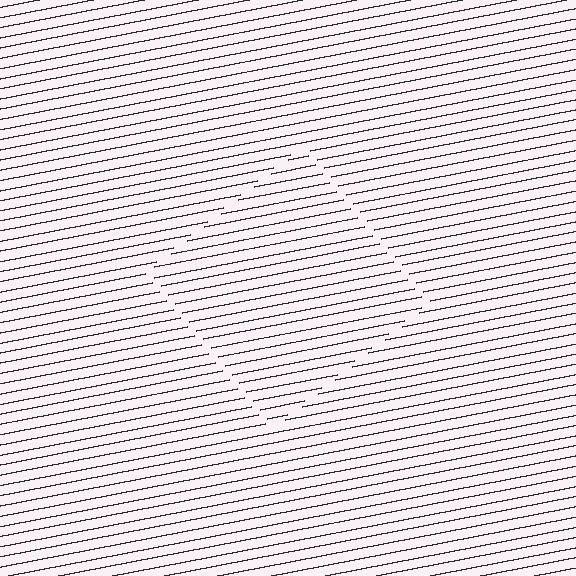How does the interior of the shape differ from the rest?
The interior of the shape contains the same grating, shifted by half a period — the contour is defined by the phase discontinuity where line-ends from the inner and outer gratings abut.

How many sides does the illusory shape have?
4 sides — the line-ends trace a square.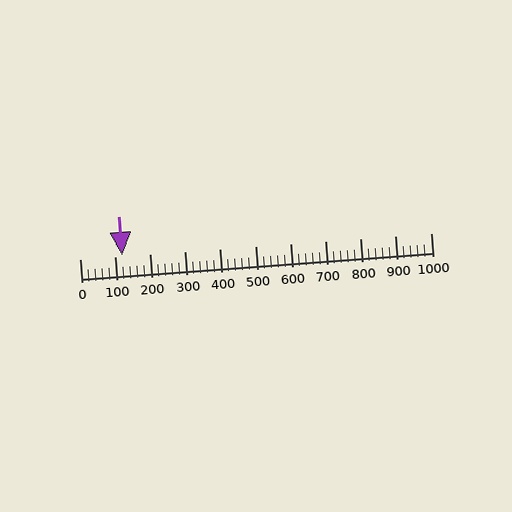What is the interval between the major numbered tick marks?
The major tick marks are spaced 100 units apart.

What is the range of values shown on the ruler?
The ruler shows values from 0 to 1000.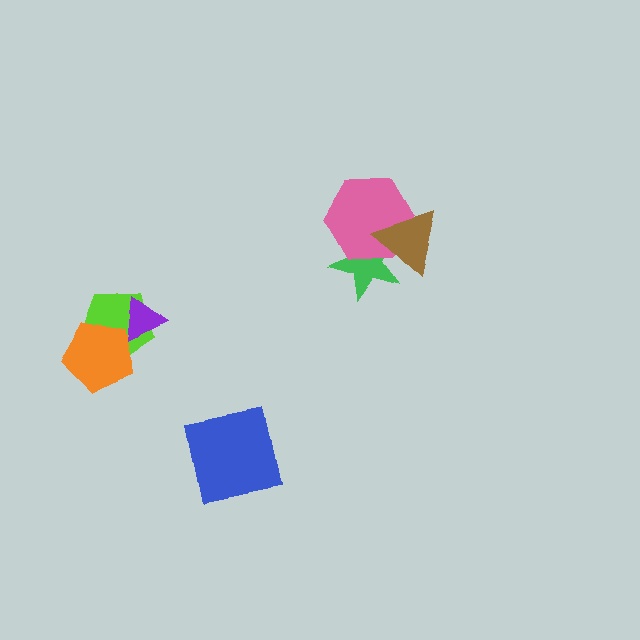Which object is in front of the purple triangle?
The orange pentagon is in front of the purple triangle.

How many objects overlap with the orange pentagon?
2 objects overlap with the orange pentagon.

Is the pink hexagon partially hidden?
Yes, it is partially covered by another shape.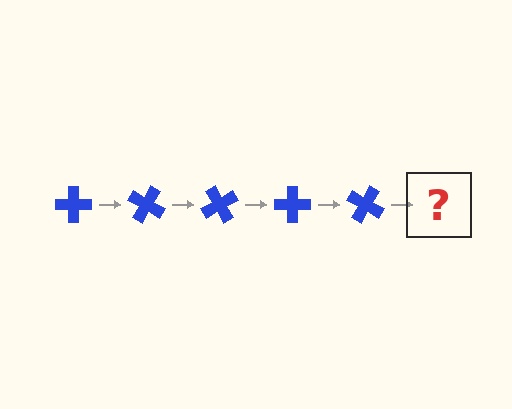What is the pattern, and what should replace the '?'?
The pattern is that the cross rotates 30 degrees each step. The '?' should be a blue cross rotated 150 degrees.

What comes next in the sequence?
The next element should be a blue cross rotated 150 degrees.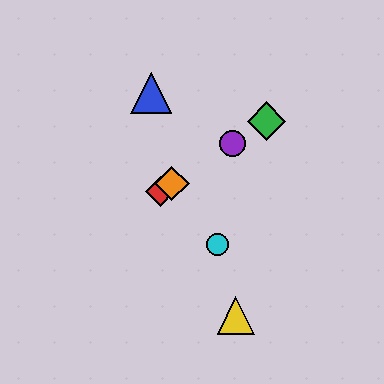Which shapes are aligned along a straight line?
The red diamond, the green diamond, the purple circle, the orange diamond are aligned along a straight line.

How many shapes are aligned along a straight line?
4 shapes (the red diamond, the green diamond, the purple circle, the orange diamond) are aligned along a straight line.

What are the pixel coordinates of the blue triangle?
The blue triangle is at (151, 93).